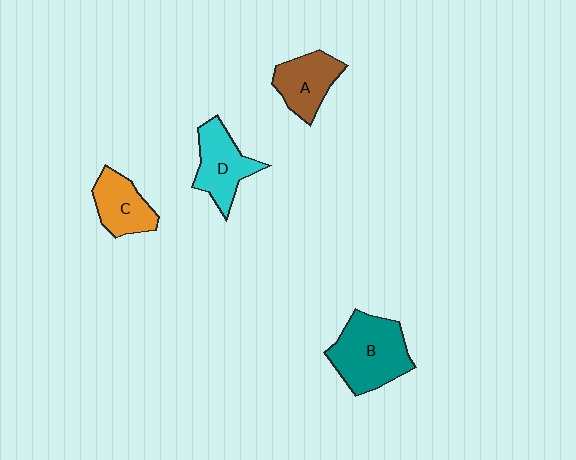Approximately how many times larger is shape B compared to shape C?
Approximately 1.6 times.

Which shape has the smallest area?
Shape C (orange).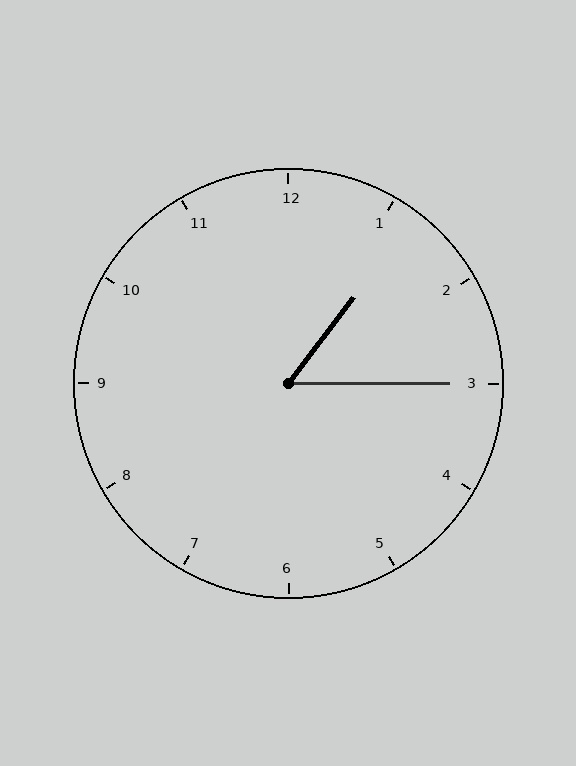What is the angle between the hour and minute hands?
Approximately 52 degrees.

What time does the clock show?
1:15.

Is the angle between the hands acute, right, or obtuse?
It is acute.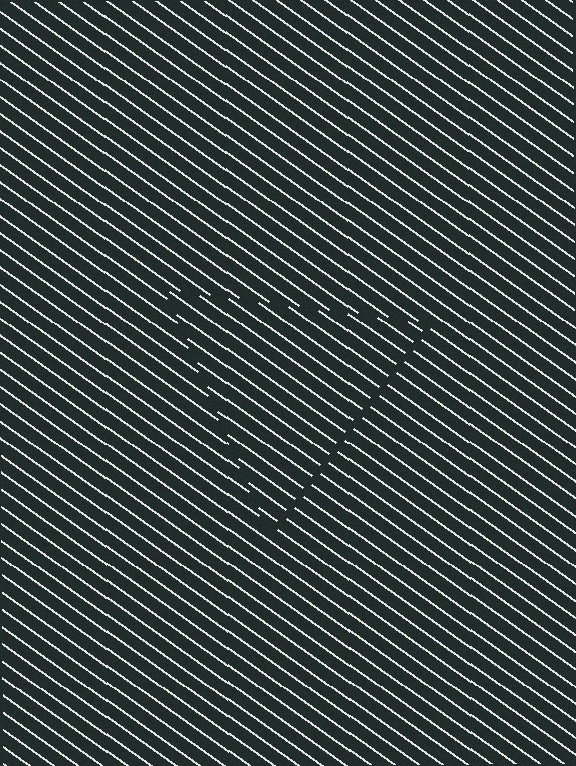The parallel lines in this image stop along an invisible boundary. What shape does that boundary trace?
An illusory triangle. The interior of the shape contains the same grating, shifted by half a period — the contour is defined by the phase discontinuity where line-ends from the inner and outer gratings abut.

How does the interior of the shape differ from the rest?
The interior of the shape contains the same grating, shifted by half a period — the contour is defined by the phase discontinuity where line-ends from the inner and outer gratings abut.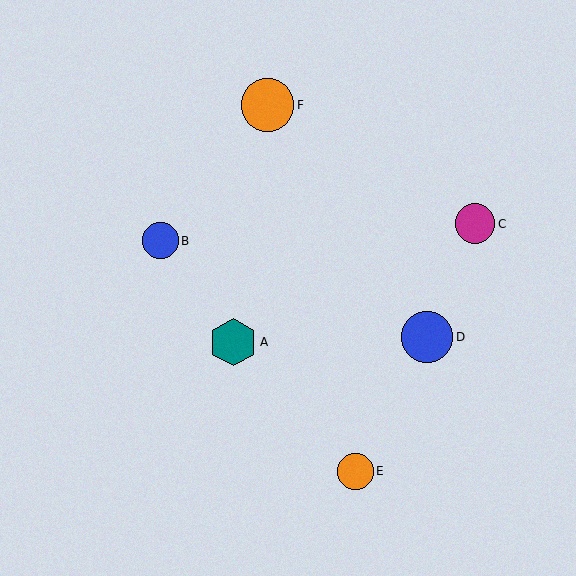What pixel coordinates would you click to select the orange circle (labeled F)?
Click at (267, 105) to select the orange circle F.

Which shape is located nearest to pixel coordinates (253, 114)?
The orange circle (labeled F) at (267, 105) is nearest to that location.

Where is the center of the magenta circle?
The center of the magenta circle is at (475, 224).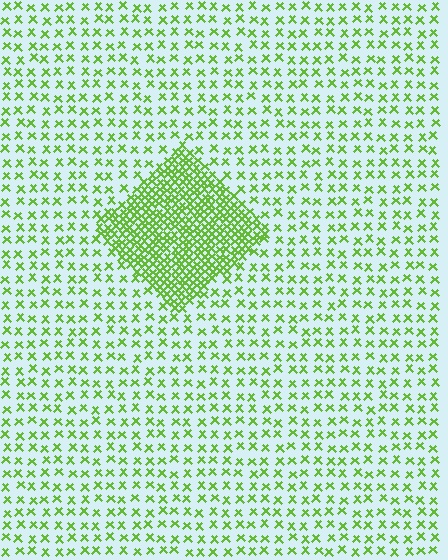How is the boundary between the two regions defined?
The boundary is defined by a change in element density (approximately 3.0x ratio). All elements are the same color, size, and shape.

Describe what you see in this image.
The image contains small lime elements arranged at two different densities. A diamond-shaped region is visible where the elements are more densely packed than the surrounding area.